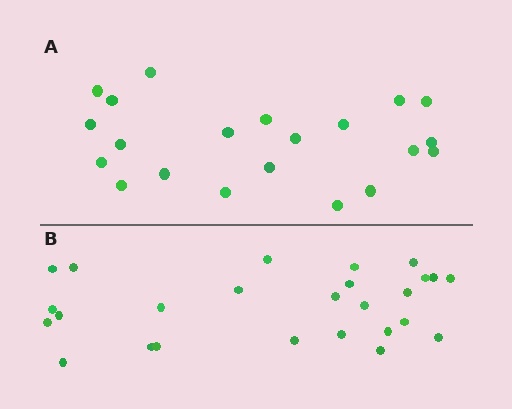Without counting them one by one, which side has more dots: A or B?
Region B (the bottom region) has more dots.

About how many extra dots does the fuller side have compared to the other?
Region B has about 5 more dots than region A.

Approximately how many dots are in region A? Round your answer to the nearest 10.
About 20 dots. (The exact count is 21, which rounds to 20.)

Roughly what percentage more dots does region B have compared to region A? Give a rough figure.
About 25% more.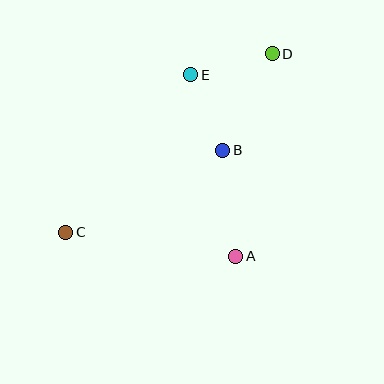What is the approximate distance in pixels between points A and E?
The distance between A and E is approximately 187 pixels.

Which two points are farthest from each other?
Points C and D are farthest from each other.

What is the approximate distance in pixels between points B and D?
The distance between B and D is approximately 108 pixels.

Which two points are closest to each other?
Points B and E are closest to each other.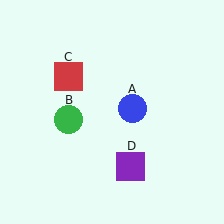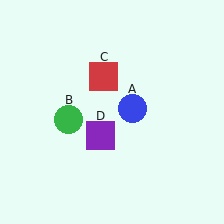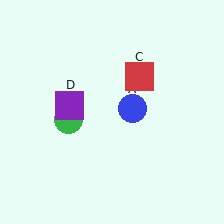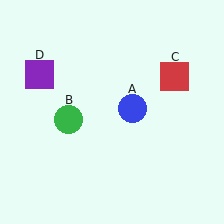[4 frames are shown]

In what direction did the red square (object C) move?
The red square (object C) moved right.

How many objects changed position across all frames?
2 objects changed position: red square (object C), purple square (object D).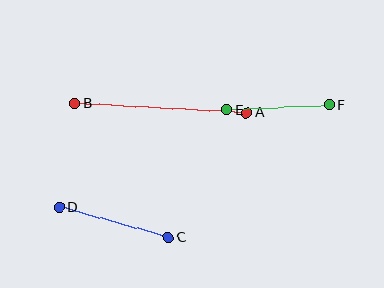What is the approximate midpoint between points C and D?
The midpoint is at approximately (114, 222) pixels.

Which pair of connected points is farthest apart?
Points A and B are farthest apart.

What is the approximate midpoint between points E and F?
The midpoint is at approximately (278, 107) pixels.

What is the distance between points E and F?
The distance is approximately 103 pixels.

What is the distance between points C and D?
The distance is approximately 114 pixels.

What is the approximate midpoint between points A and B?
The midpoint is at approximately (161, 108) pixels.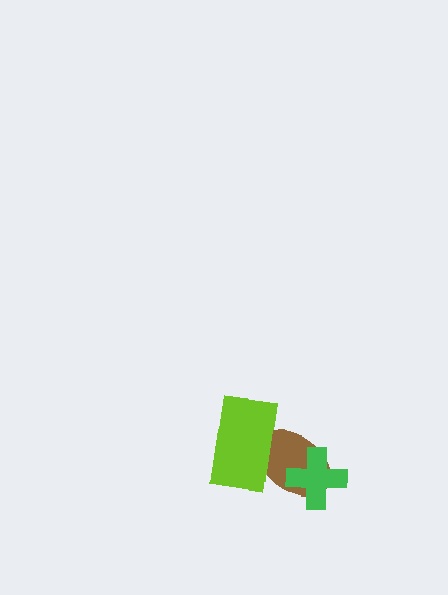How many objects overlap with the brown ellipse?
2 objects overlap with the brown ellipse.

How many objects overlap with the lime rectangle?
1 object overlaps with the lime rectangle.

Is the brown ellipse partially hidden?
Yes, it is partially covered by another shape.